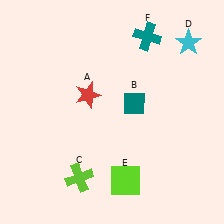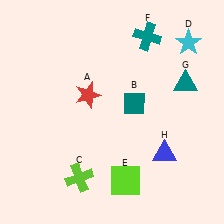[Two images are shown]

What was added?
A teal triangle (G), a blue triangle (H) were added in Image 2.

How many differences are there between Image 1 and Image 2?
There are 2 differences between the two images.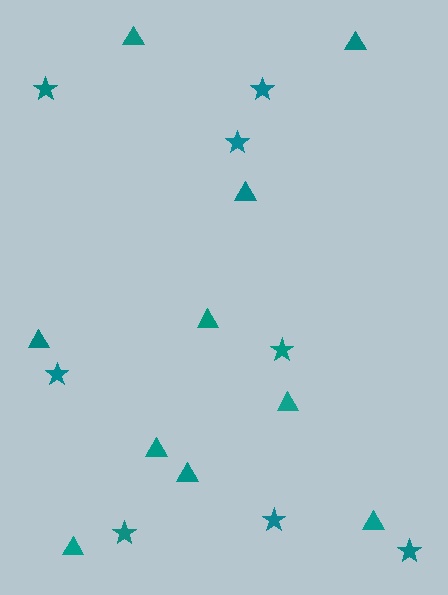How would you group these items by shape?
There are 2 groups: one group of triangles (10) and one group of stars (8).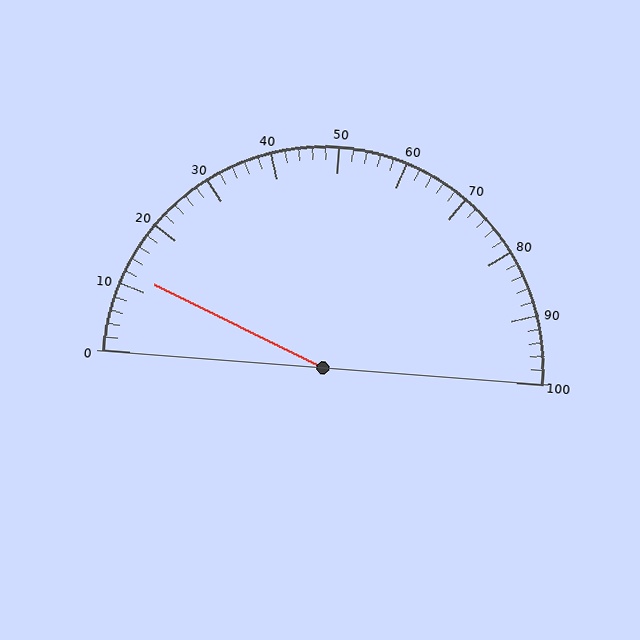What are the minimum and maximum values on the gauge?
The gauge ranges from 0 to 100.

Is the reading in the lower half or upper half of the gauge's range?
The reading is in the lower half of the range (0 to 100).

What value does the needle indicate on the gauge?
The needle indicates approximately 12.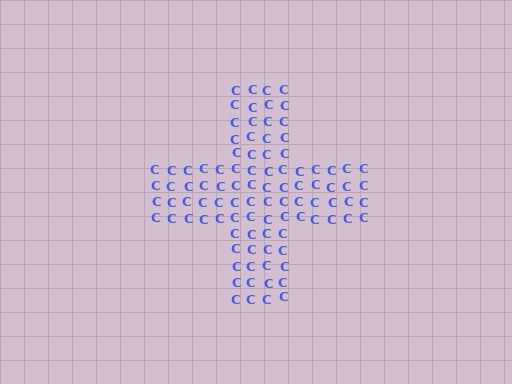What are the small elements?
The small elements are letter C's.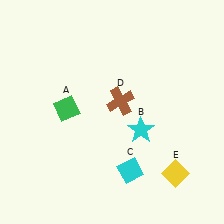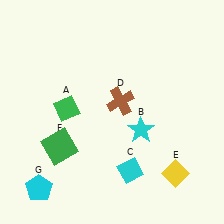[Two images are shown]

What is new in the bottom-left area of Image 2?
A green square (F) was added in the bottom-left area of Image 2.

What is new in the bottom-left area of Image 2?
A cyan pentagon (G) was added in the bottom-left area of Image 2.